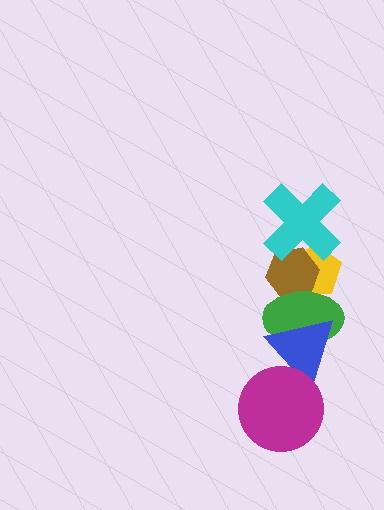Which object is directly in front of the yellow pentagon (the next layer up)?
The brown hexagon is directly in front of the yellow pentagon.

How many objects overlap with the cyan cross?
2 objects overlap with the cyan cross.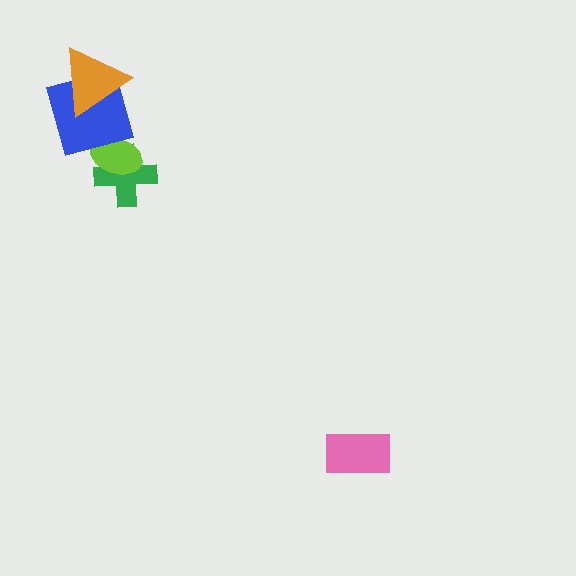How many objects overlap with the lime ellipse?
2 objects overlap with the lime ellipse.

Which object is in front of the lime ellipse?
The blue diamond is in front of the lime ellipse.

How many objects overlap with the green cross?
2 objects overlap with the green cross.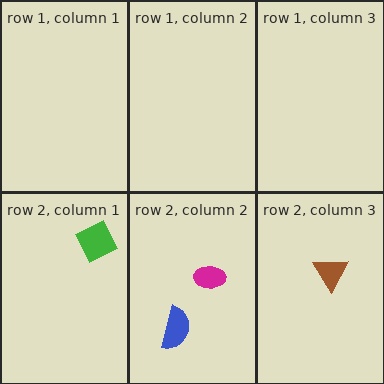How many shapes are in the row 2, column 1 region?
1.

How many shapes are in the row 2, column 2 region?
2.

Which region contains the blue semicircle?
The row 2, column 2 region.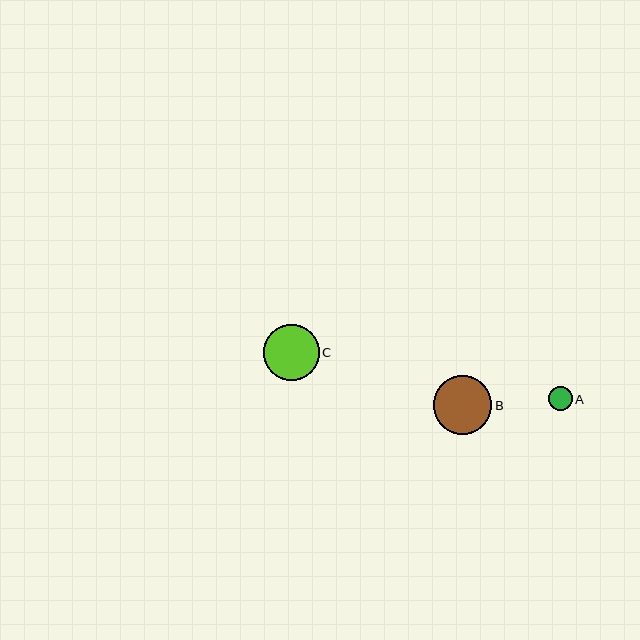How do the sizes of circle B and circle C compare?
Circle B and circle C are approximately the same size.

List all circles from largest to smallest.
From largest to smallest: B, C, A.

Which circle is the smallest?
Circle A is the smallest with a size of approximately 23 pixels.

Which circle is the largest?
Circle B is the largest with a size of approximately 58 pixels.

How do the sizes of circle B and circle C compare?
Circle B and circle C are approximately the same size.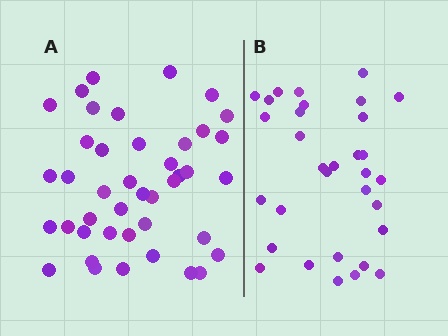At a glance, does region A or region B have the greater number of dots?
Region A (the left region) has more dots.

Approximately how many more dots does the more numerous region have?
Region A has roughly 10 or so more dots than region B.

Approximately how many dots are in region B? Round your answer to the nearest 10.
About 30 dots. (The exact count is 32, which rounds to 30.)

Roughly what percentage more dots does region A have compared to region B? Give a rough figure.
About 30% more.